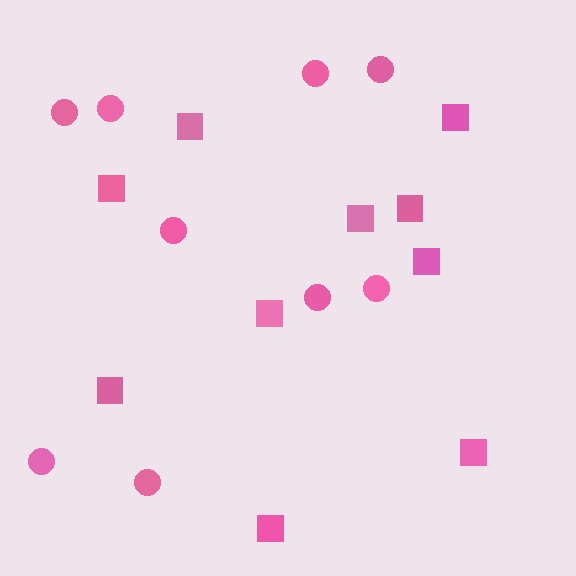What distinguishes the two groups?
There are 2 groups: one group of circles (9) and one group of squares (10).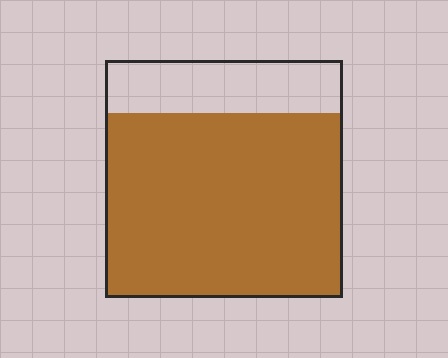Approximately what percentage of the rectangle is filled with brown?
Approximately 80%.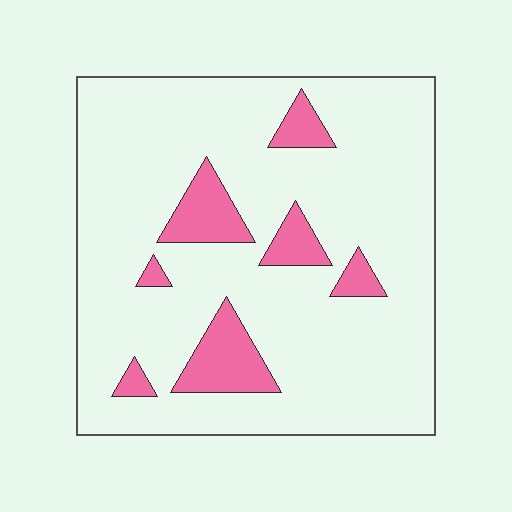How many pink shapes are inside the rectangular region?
7.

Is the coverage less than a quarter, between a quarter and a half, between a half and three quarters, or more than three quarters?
Less than a quarter.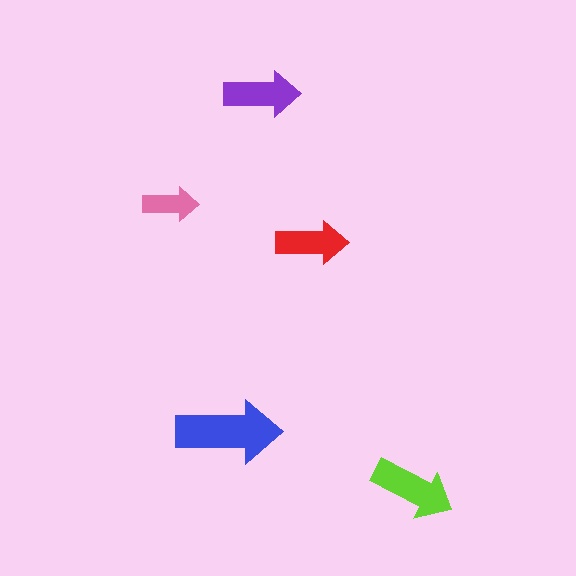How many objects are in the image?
There are 5 objects in the image.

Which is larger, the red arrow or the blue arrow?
The blue one.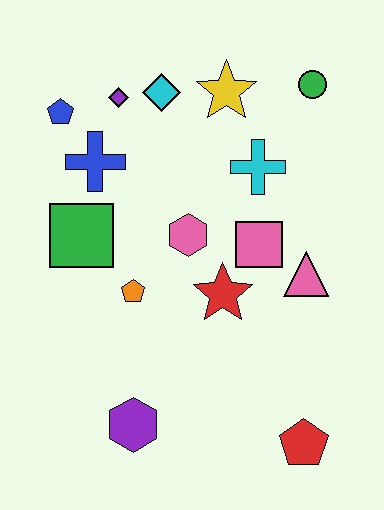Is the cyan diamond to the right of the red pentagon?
No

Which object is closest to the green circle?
The yellow star is closest to the green circle.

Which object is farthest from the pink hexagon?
The red pentagon is farthest from the pink hexagon.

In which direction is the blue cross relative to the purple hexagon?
The blue cross is above the purple hexagon.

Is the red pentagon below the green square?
Yes